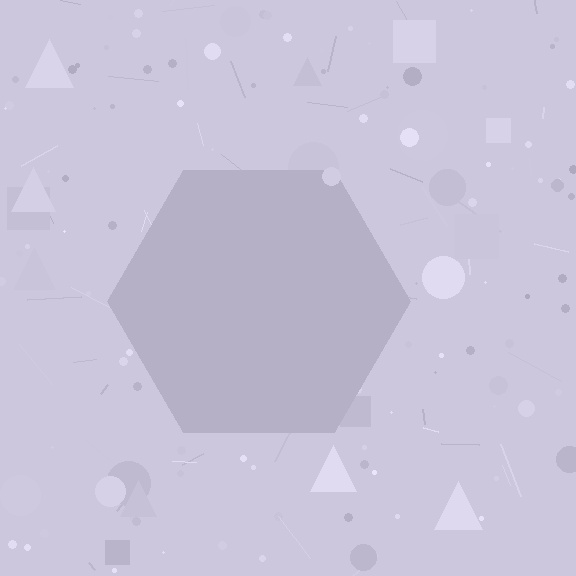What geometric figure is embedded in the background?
A hexagon is embedded in the background.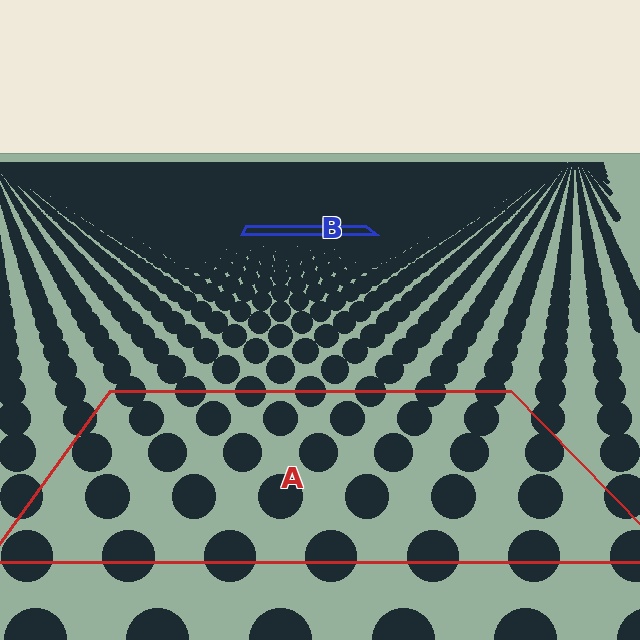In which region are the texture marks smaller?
The texture marks are smaller in region B, because it is farther away.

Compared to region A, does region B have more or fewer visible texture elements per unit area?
Region B has more texture elements per unit area — they are packed more densely because it is farther away.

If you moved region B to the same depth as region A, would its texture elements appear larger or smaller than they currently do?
They would appear larger. At a closer depth, the same texture elements are projected at a bigger on-screen size.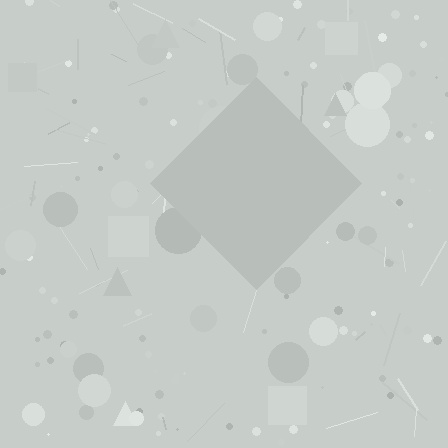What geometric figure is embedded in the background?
A diamond is embedded in the background.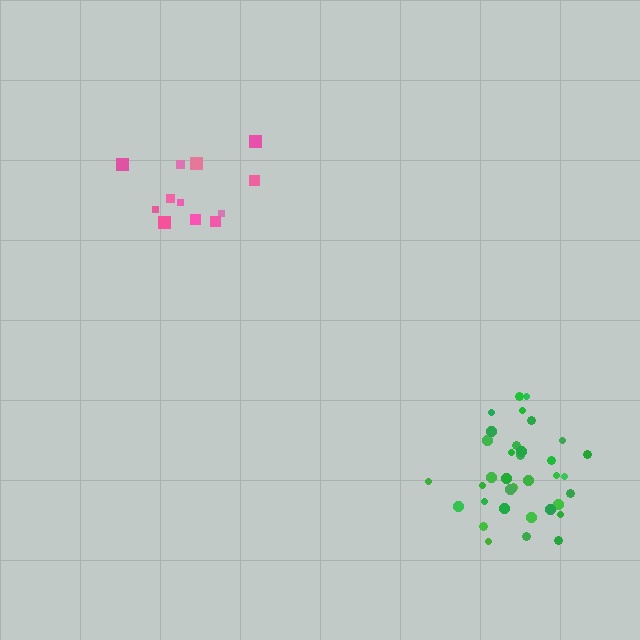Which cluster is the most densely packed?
Green.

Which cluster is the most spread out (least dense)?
Pink.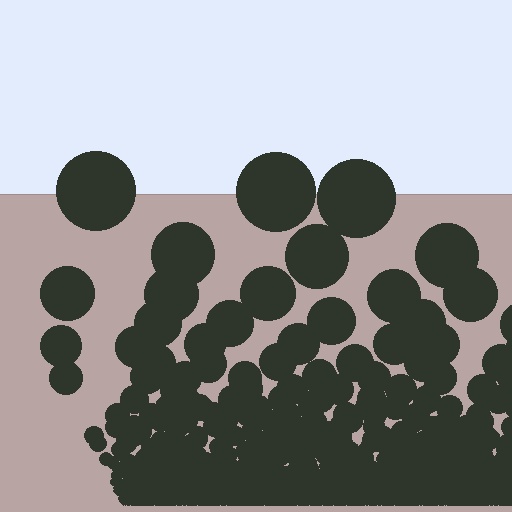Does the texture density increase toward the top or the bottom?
Density increases toward the bottom.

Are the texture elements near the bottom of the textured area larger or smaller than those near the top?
Smaller. The gradient is inverted — elements near the bottom are smaller and denser.